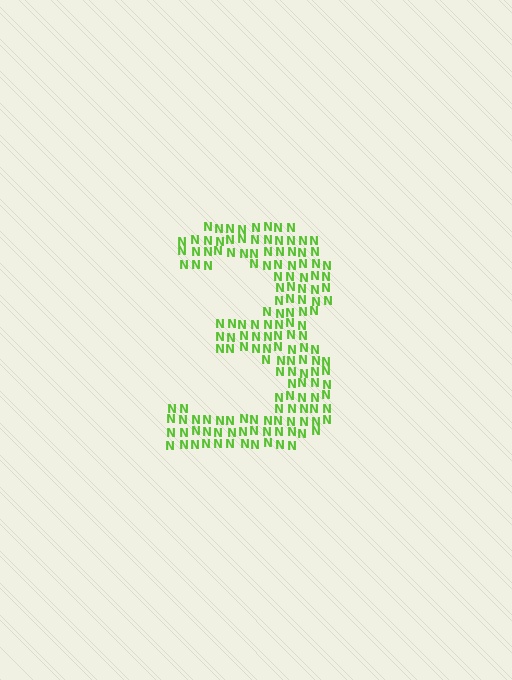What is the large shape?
The large shape is the digit 3.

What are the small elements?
The small elements are letter N's.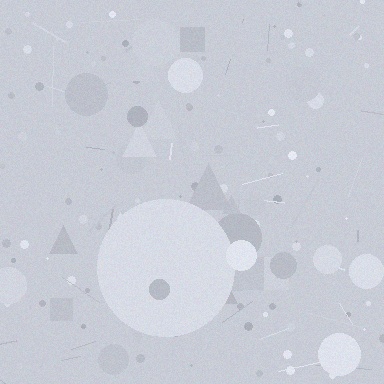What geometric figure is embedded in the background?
A circle is embedded in the background.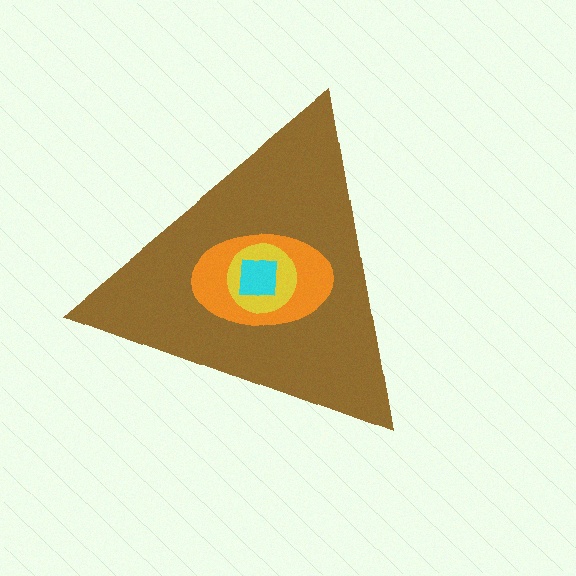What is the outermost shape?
The brown triangle.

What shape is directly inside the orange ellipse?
The yellow circle.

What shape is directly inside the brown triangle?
The orange ellipse.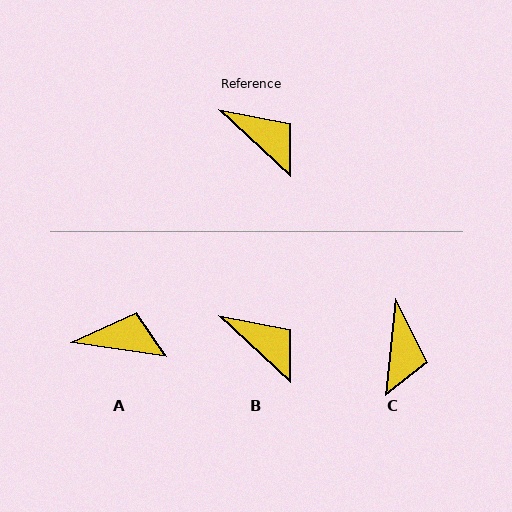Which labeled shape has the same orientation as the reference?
B.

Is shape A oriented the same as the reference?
No, it is off by about 35 degrees.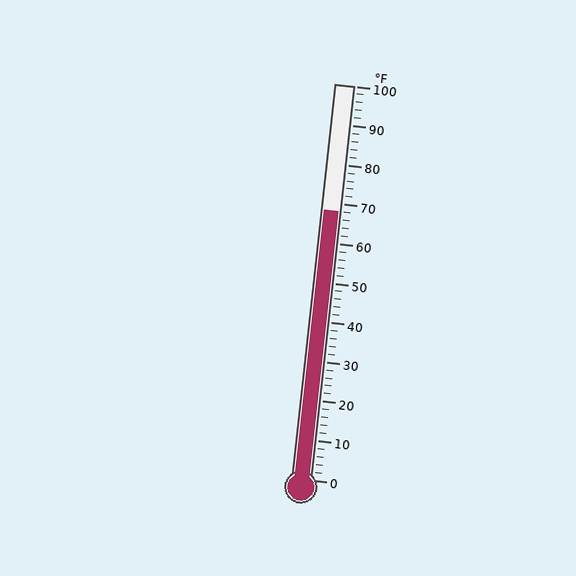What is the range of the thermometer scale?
The thermometer scale ranges from 0°F to 100°F.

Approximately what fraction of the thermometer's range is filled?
The thermometer is filled to approximately 70% of its range.